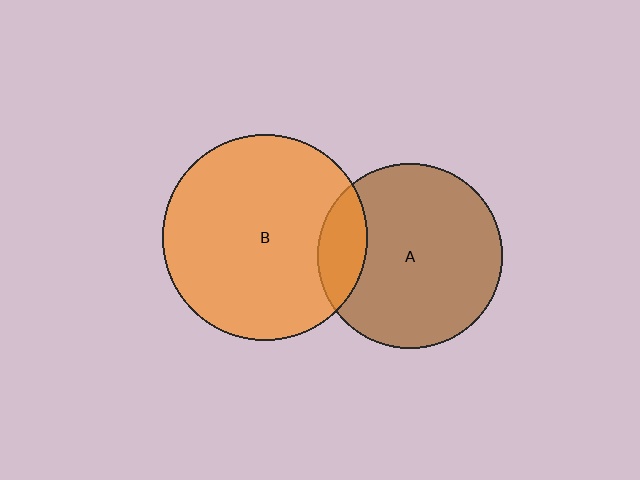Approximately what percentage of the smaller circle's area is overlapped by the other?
Approximately 15%.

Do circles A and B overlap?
Yes.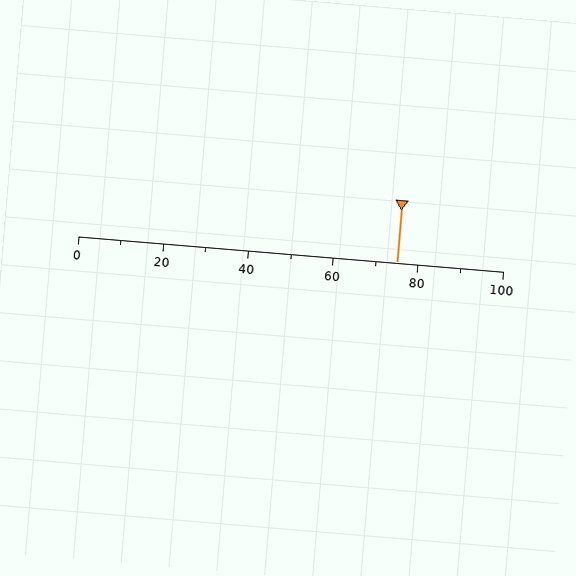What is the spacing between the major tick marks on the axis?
The major ticks are spaced 20 apart.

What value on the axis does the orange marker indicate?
The marker indicates approximately 75.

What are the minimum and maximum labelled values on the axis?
The axis runs from 0 to 100.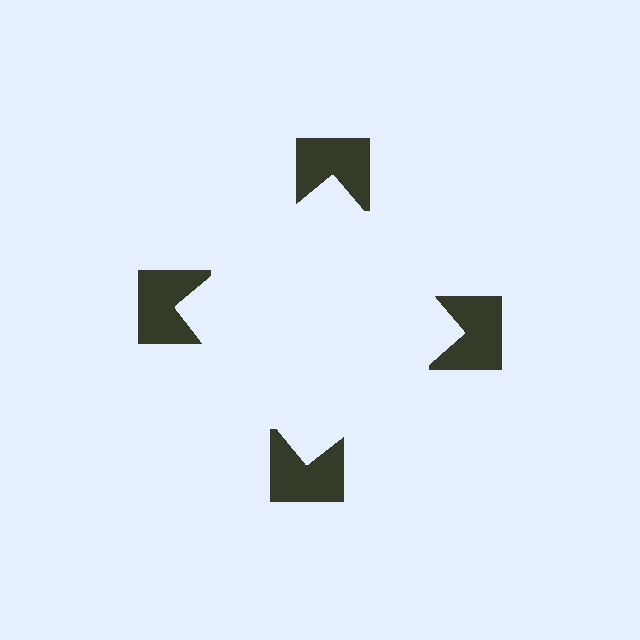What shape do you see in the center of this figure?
An illusory square — its edges are inferred from the aligned wedge cuts in the notched squares, not physically drawn.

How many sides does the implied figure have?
4 sides.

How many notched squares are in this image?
There are 4 — one at each vertex of the illusory square.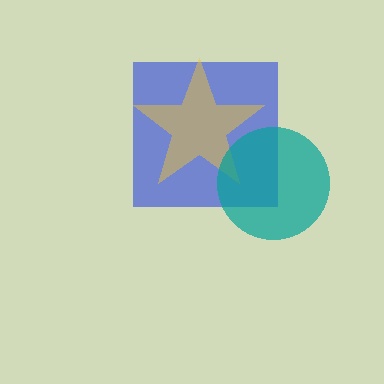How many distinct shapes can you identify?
There are 3 distinct shapes: a blue square, a yellow star, a teal circle.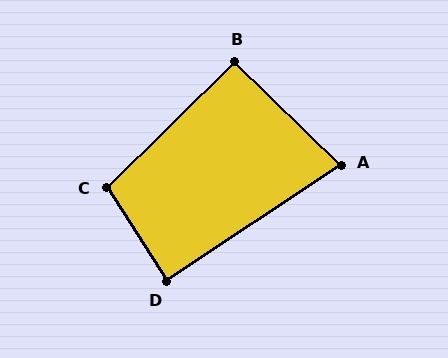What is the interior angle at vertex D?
Approximately 89 degrees (approximately right).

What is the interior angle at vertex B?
Approximately 91 degrees (approximately right).